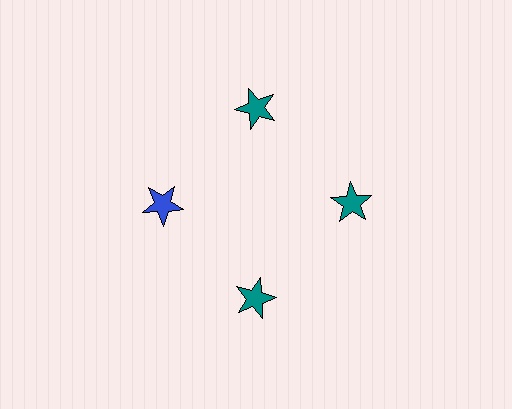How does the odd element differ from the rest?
It has a different color: blue instead of teal.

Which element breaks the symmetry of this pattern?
The blue star at roughly the 9 o'clock position breaks the symmetry. All other shapes are teal stars.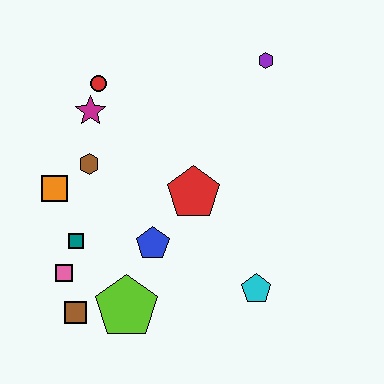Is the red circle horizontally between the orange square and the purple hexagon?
Yes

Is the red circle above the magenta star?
Yes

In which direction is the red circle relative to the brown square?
The red circle is above the brown square.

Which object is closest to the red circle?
The magenta star is closest to the red circle.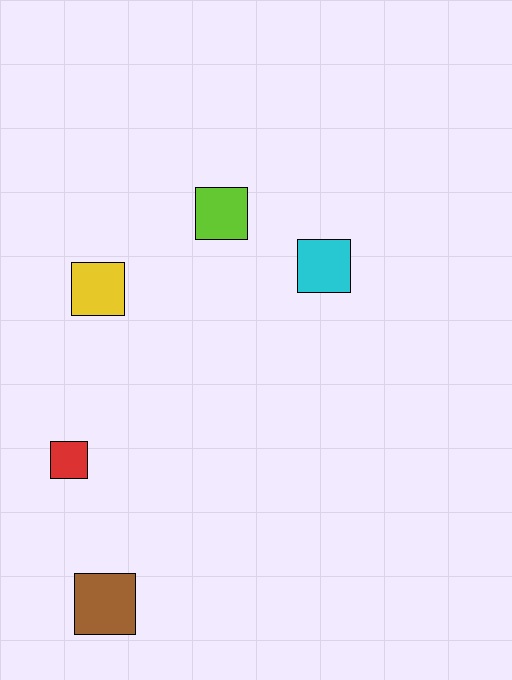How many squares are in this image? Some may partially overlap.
There are 5 squares.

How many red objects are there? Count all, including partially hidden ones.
There is 1 red object.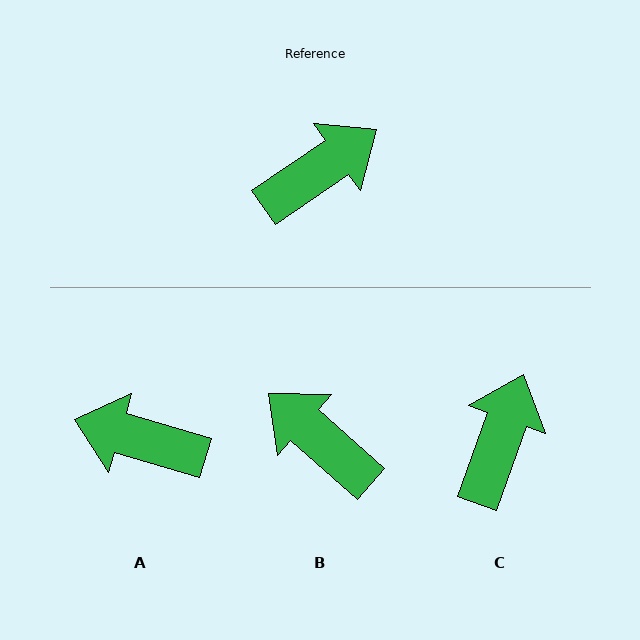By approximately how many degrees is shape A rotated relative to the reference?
Approximately 129 degrees counter-clockwise.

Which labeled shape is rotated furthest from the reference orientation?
A, about 129 degrees away.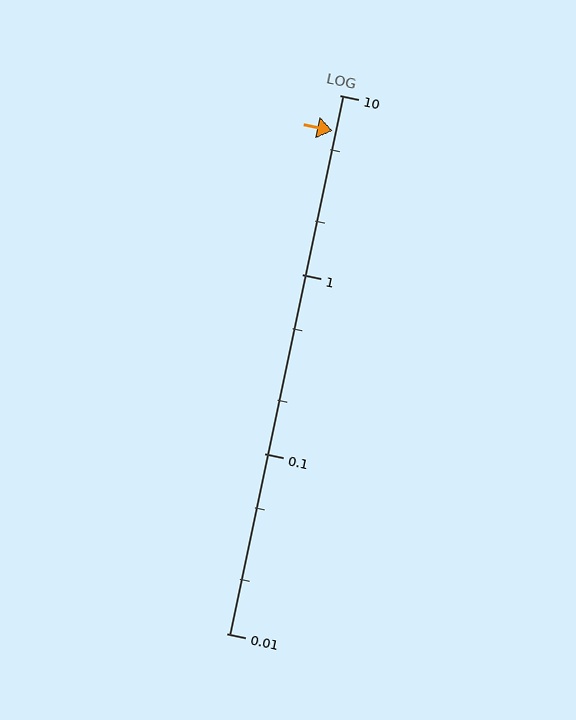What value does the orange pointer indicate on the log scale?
The pointer indicates approximately 6.3.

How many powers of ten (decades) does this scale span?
The scale spans 3 decades, from 0.01 to 10.